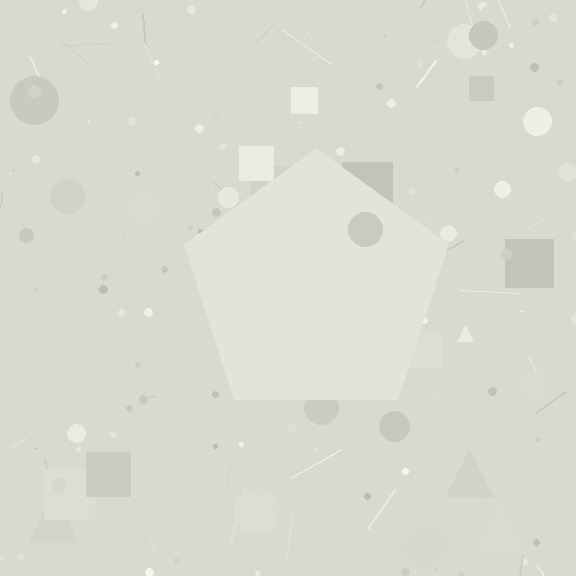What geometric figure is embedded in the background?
A pentagon is embedded in the background.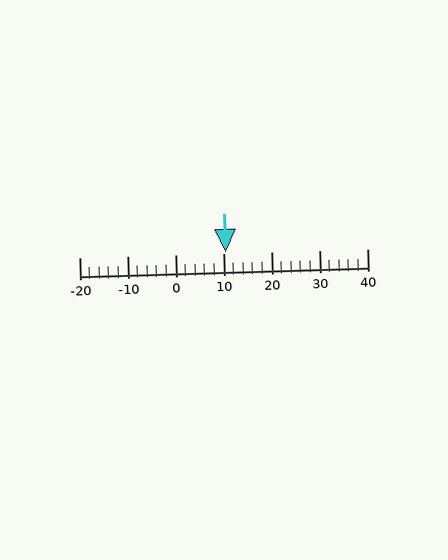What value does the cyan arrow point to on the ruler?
The cyan arrow points to approximately 10.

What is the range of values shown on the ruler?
The ruler shows values from -20 to 40.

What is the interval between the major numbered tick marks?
The major tick marks are spaced 10 units apart.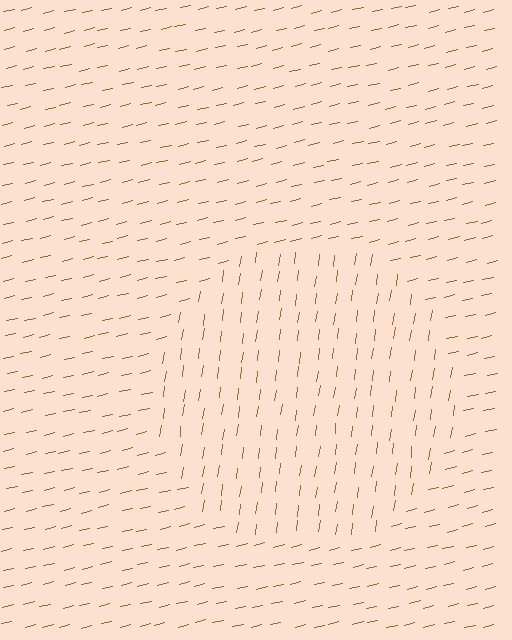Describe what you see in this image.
The image is filled with small brown line segments. A circle region in the image has lines oriented differently from the surrounding lines, creating a visible texture boundary.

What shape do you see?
I see a circle.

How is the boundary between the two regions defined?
The boundary is defined purely by a change in line orientation (approximately 68 degrees difference). All lines are the same color and thickness.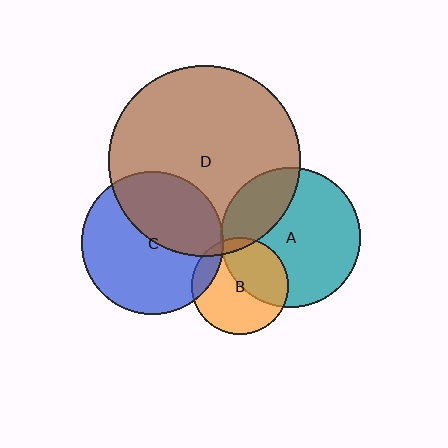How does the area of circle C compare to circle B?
Approximately 2.2 times.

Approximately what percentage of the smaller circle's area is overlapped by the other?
Approximately 40%.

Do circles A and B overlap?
Yes.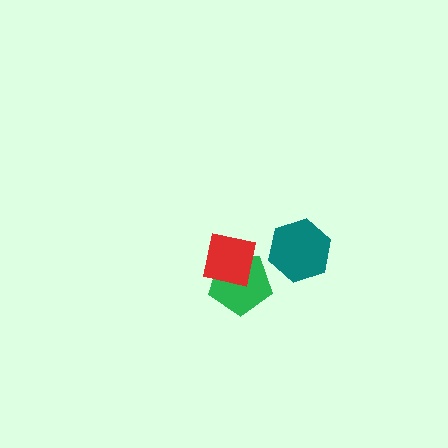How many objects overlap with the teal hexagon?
0 objects overlap with the teal hexagon.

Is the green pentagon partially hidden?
Yes, it is partially covered by another shape.